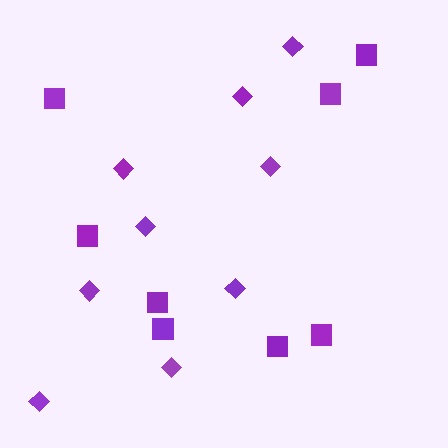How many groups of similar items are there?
There are 2 groups: one group of diamonds (9) and one group of squares (8).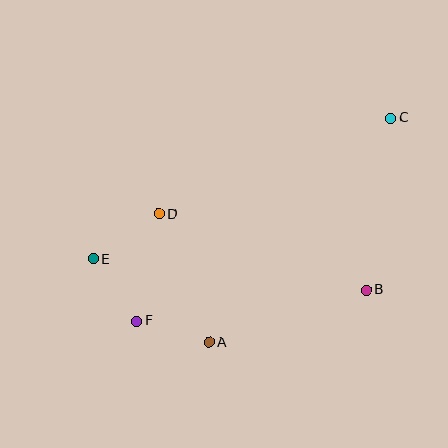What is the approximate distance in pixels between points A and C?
The distance between A and C is approximately 288 pixels.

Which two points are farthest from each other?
Points C and E are farthest from each other.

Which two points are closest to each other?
Points A and F are closest to each other.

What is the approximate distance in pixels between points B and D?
The distance between B and D is approximately 221 pixels.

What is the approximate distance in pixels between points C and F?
The distance between C and F is approximately 325 pixels.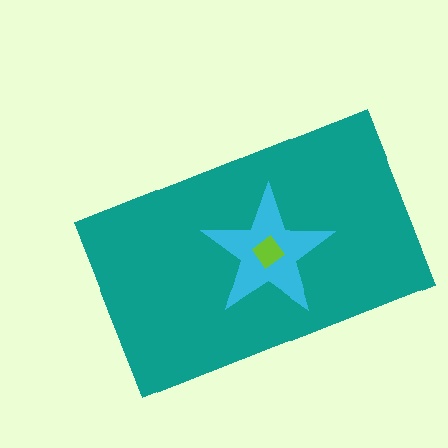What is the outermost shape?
The teal rectangle.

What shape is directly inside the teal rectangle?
The cyan star.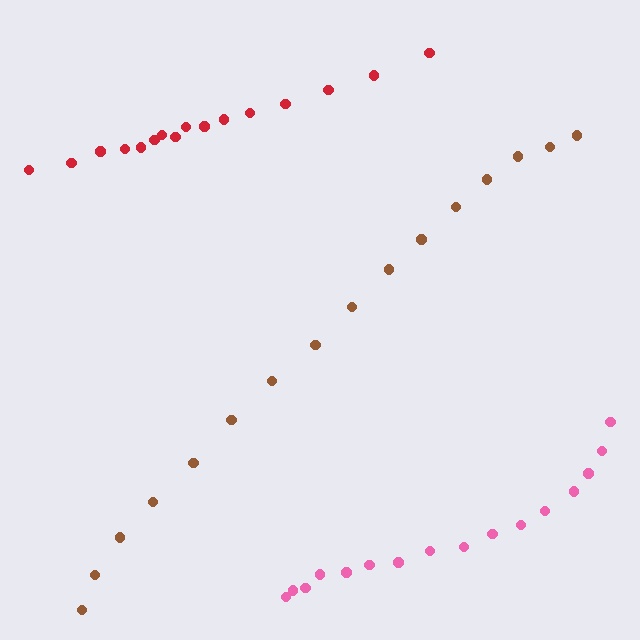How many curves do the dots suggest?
There are 3 distinct paths.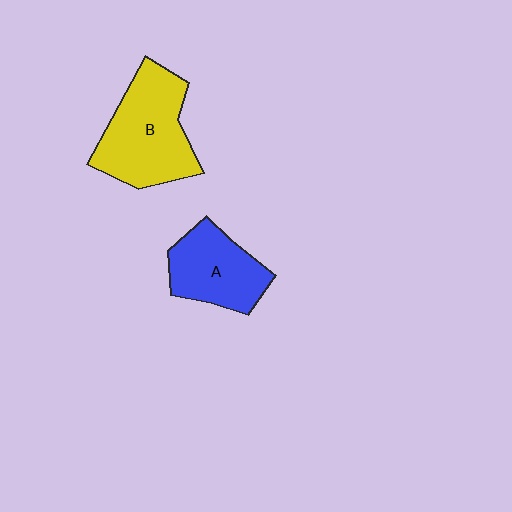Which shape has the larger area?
Shape B (yellow).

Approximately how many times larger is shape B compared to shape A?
Approximately 1.4 times.